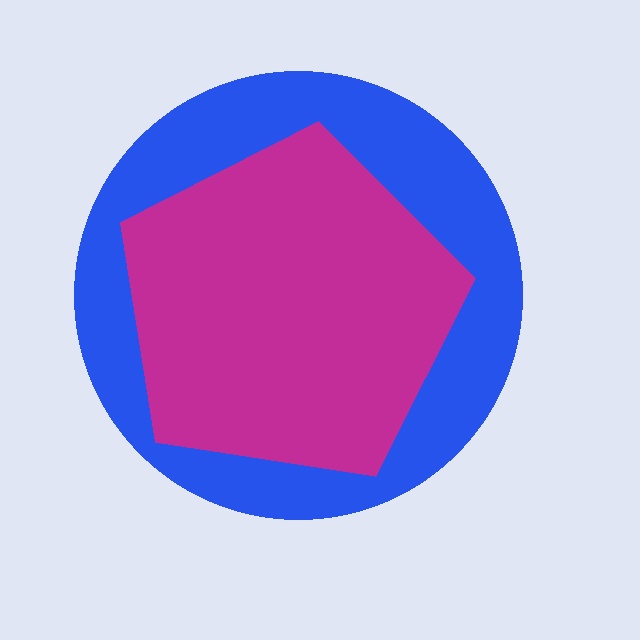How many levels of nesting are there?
2.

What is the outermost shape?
The blue circle.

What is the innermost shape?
The magenta pentagon.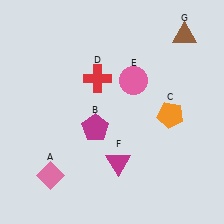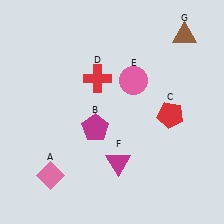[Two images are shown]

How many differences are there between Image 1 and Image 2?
There is 1 difference between the two images.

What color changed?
The pentagon (C) changed from orange in Image 1 to red in Image 2.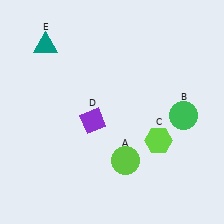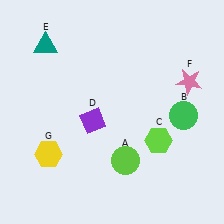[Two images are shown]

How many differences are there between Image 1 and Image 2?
There are 2 differences between the two images.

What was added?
A pink star (F), a yellow hexagon (G) were added in Image 2.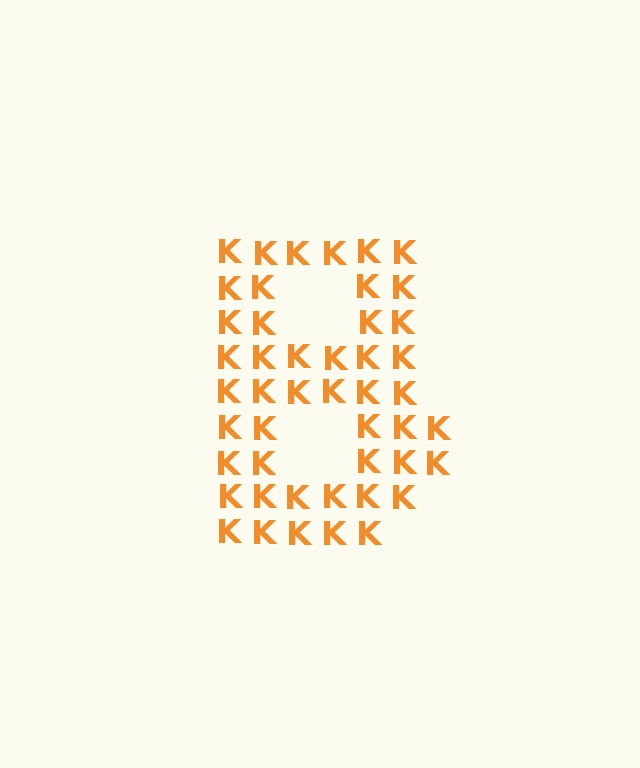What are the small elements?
The small elements are letter K's.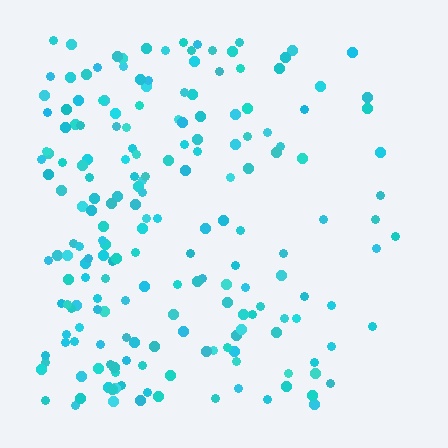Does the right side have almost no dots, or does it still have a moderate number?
Still a moderate number, just noticeably fewer than the left.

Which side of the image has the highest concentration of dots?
The left.